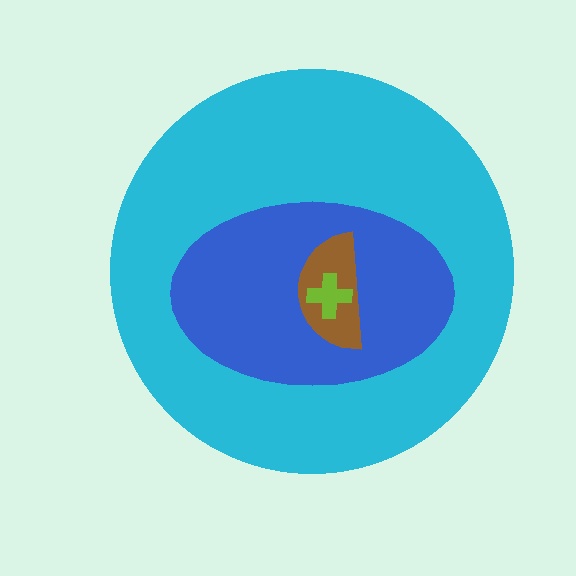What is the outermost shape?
The cyan circle.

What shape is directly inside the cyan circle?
The blue ellipse.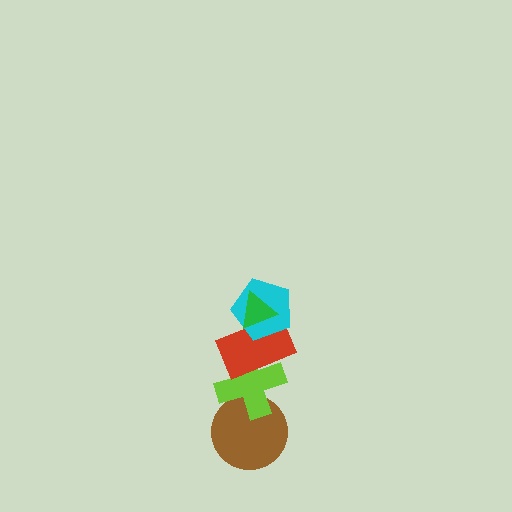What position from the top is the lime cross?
The lime cross is 4th from the top.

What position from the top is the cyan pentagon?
The cyan pentagon is 2nd from the top.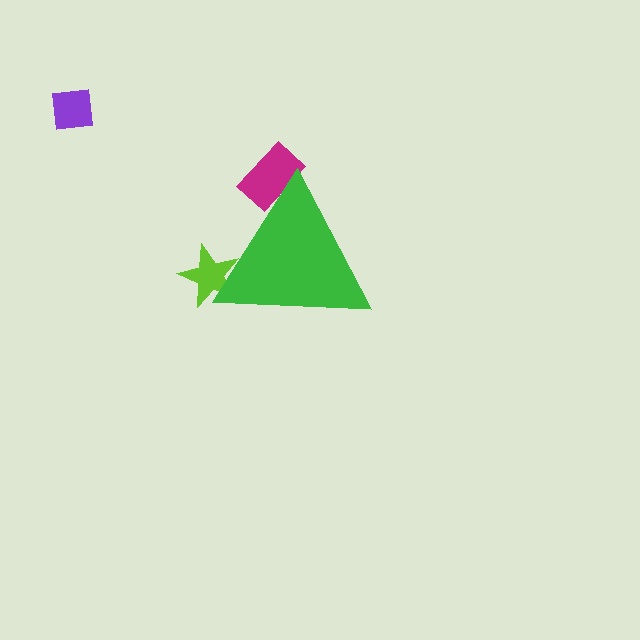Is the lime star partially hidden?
Yes, the lime star is partially hidden behind the green triangle.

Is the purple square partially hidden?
No, the purple square is fully visible.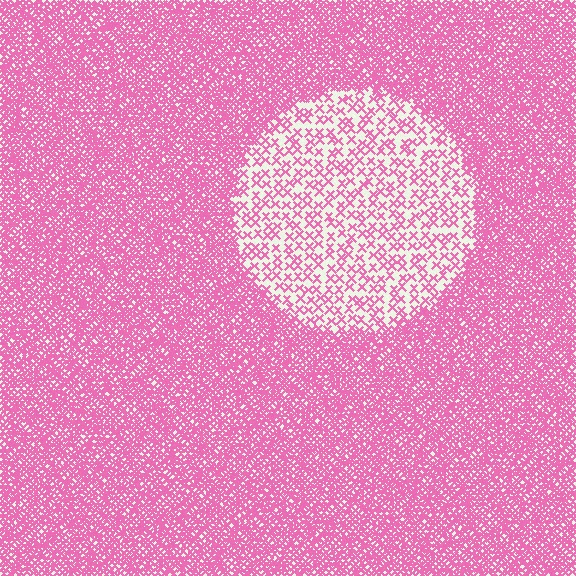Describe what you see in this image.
The image contains small pink elements arranged at two different densities. A circle-shaped region is visible where the elements are less densely packed than the surrounding area.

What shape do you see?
I see a circle.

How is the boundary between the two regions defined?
The boundary is defined by a change in element density (approximately 3.1x ratio). All elements are the same color, size, and shape.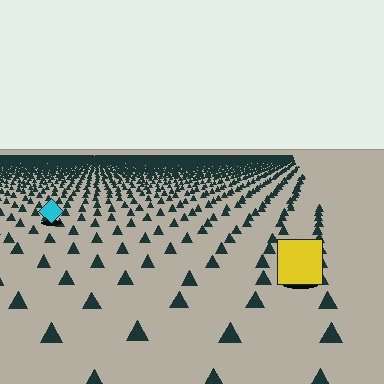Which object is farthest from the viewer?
The cyan diamond is farthest from the viewer. It appears smaller and the ground texture around it is denser.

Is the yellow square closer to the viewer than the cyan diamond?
Yes. The yellow square is closer — you can tell from the texture gradient: the ground texture is coarser near it.